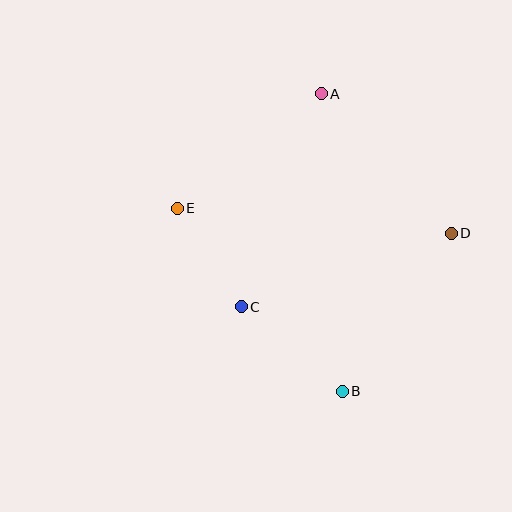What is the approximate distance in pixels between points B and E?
The distance between B and E is approximately 246 pixels.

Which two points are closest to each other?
Points C and E are closest to each other.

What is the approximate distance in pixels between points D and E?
The distance between D and E is approximately 275 pixels.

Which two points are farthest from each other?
Points A and B are farthest from each other.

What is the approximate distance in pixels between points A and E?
The distance between A and E is approximately 184 pixels.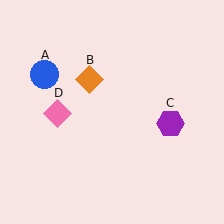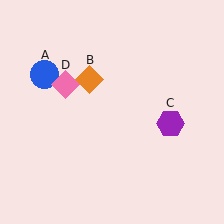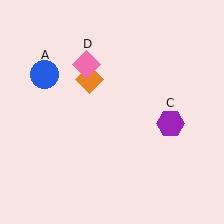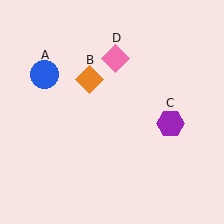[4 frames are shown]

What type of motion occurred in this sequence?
The pink diamond (object D) rotated clockwise around the center of the scene.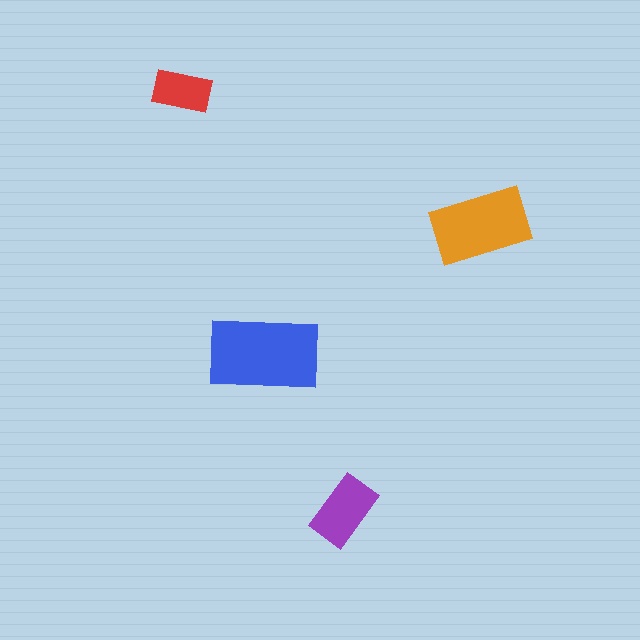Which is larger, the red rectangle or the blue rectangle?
The blue one.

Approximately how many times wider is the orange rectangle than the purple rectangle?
About 1.5 times wider.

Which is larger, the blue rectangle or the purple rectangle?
The blue one.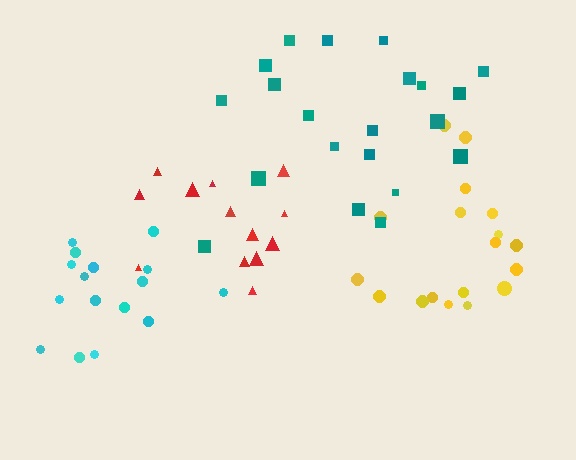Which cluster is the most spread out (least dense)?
Teal.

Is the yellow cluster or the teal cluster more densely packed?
Yellow.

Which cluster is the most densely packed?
Cyan.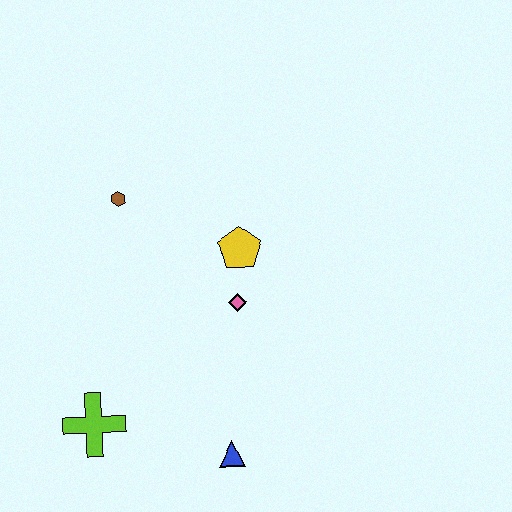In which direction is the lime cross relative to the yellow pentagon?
The lime cross is below the yellow pentagon.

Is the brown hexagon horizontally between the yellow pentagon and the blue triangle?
No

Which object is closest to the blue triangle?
The lime cross is closest to the blue triangle.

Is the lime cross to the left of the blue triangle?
Yes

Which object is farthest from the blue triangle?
The brown hexagon is farthest from the blue triangle.